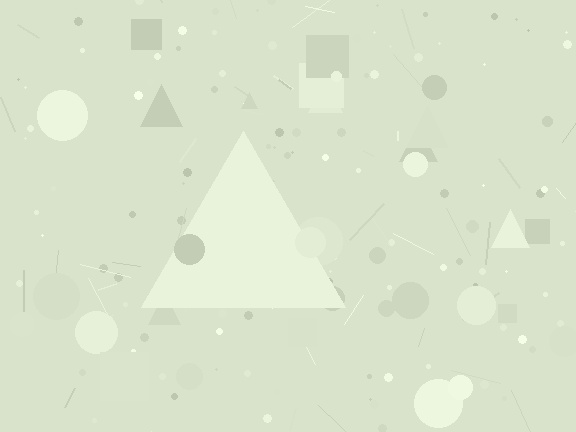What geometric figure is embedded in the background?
A triangle is embedded in the background.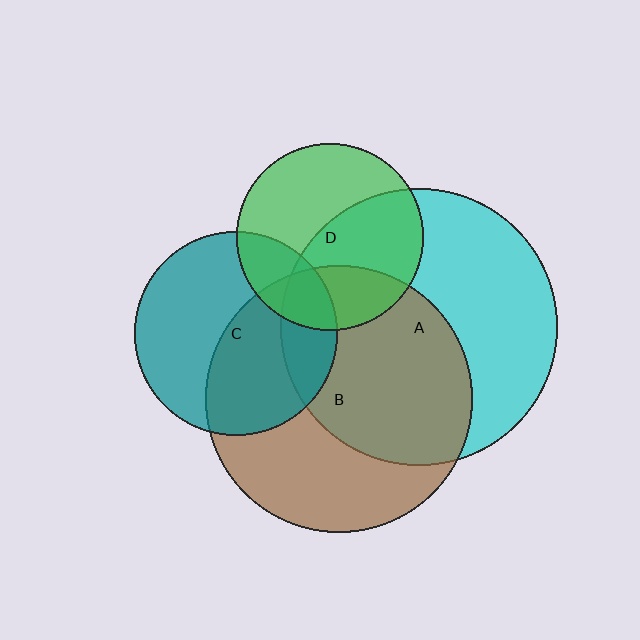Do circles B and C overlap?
Yes.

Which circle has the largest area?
Circle A (cyan).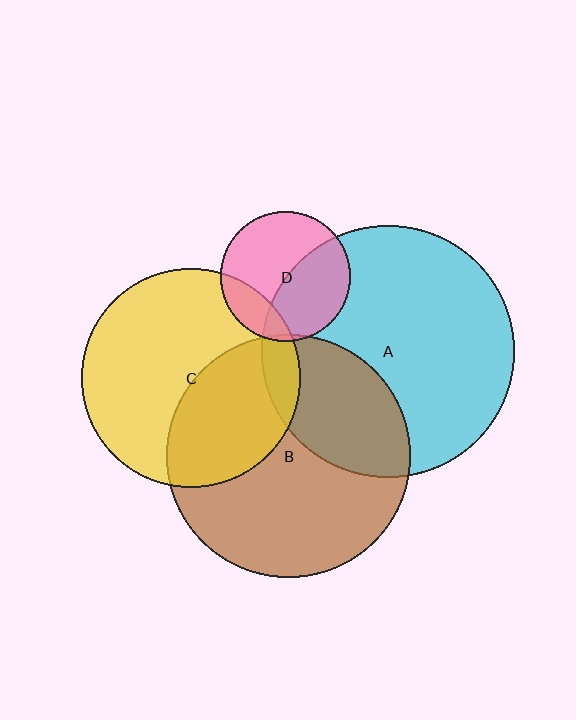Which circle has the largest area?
Circle A (cyan).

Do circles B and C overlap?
Yes.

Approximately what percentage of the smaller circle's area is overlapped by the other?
Approximately 40%.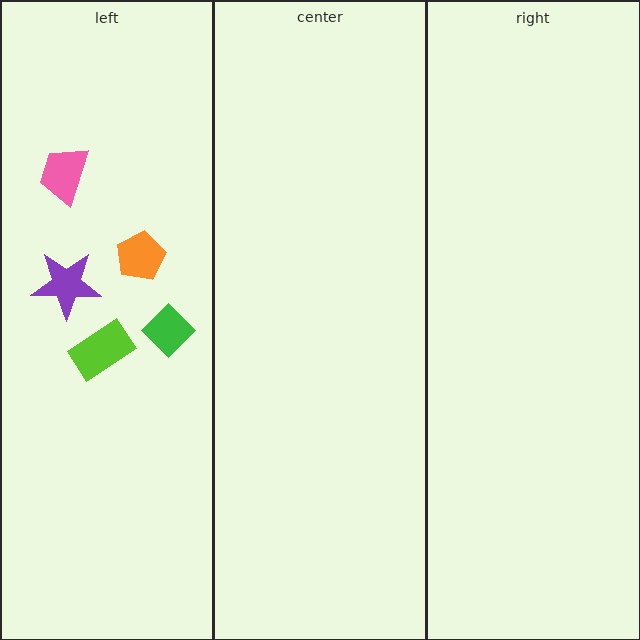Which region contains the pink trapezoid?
The left region.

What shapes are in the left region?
The lime rectangle, the pink trapezoid, the green diamond, the orange pentagon, the purple star.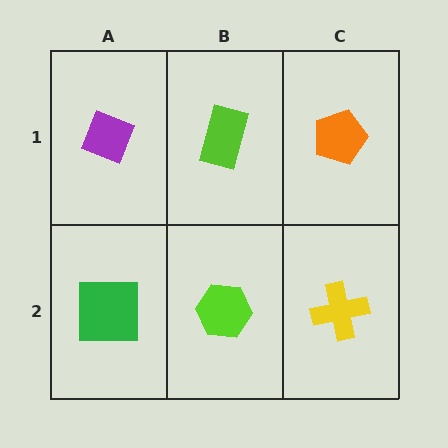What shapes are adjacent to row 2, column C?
An orange pentagon (row 1, column C), a lime hexagon (row 2, column B).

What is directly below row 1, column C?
A yellow cross.